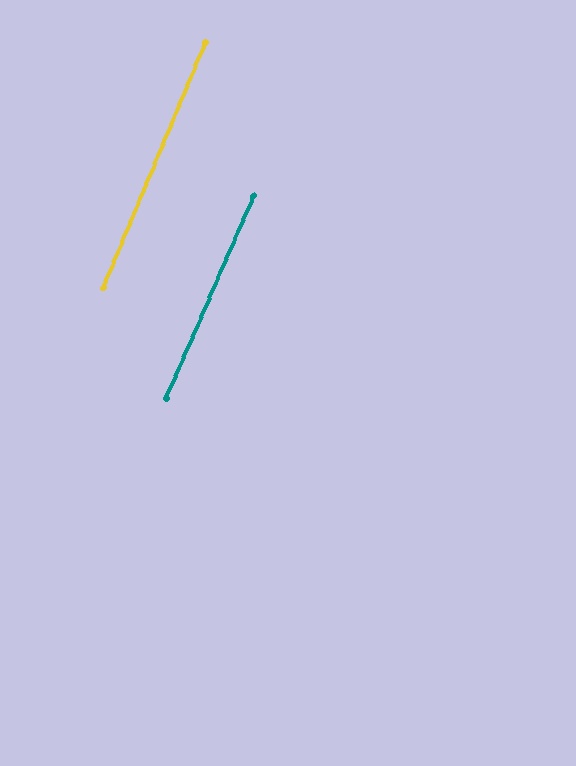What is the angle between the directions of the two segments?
Approximately 1 degree.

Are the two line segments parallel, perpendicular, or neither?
Parallel — their directions differ by only 0.8°.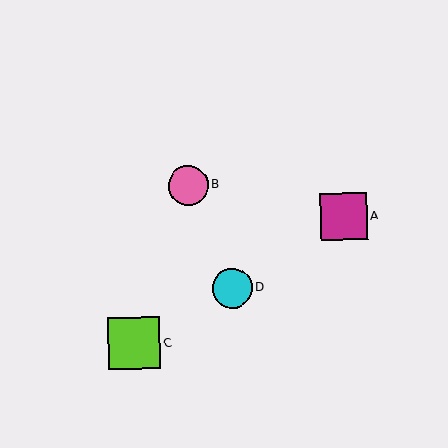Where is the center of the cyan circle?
The center of the cyan circle is at (232, 288).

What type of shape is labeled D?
Shape D is a cyan circle.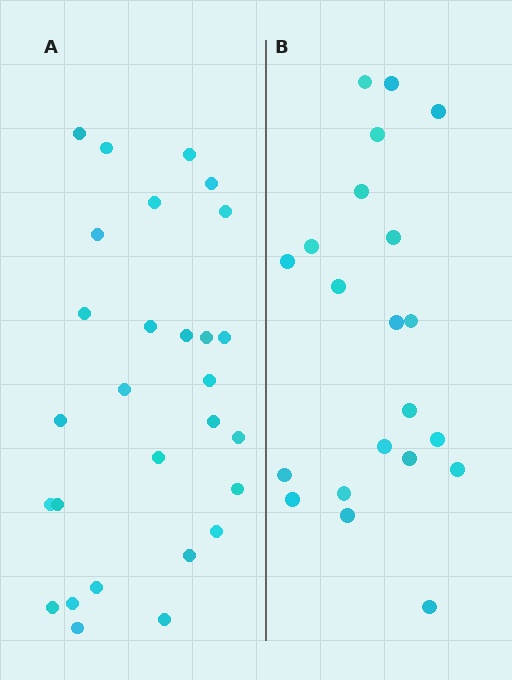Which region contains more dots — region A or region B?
Region A (the left region) has more dots.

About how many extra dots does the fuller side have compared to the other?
Region A has roughly 8 or so more dots than region B.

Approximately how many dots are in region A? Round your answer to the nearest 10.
About 30 dots. (The exact count is 28, which rounds to 30.)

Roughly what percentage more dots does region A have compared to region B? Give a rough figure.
About 35% more.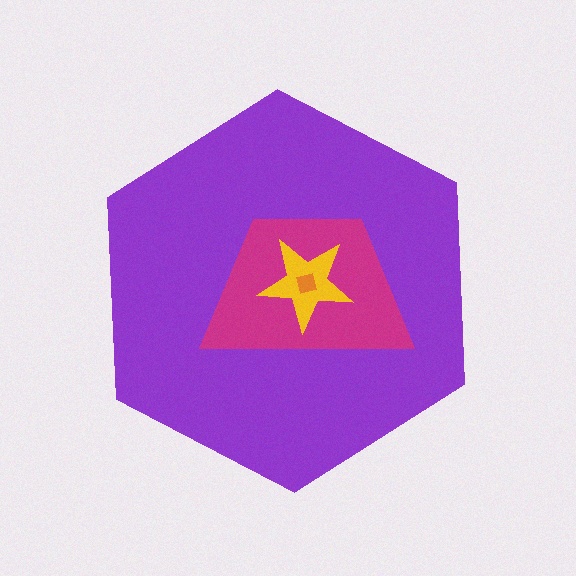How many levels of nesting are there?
4.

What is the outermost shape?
The purple hexagon.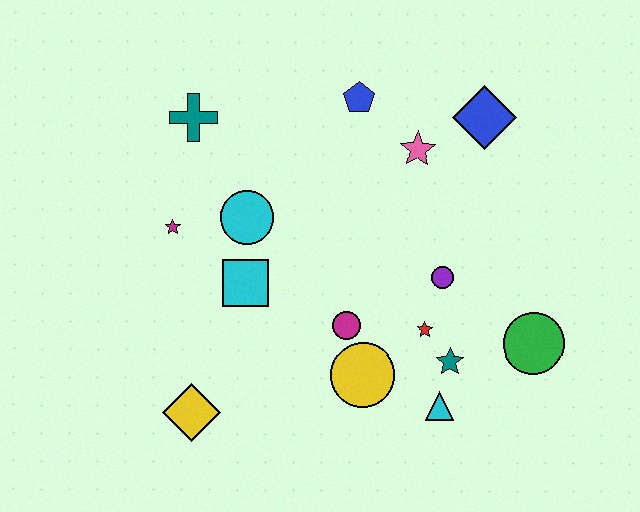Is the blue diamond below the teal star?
No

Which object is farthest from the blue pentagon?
The yellow diamond is farthest from the blue pentagon.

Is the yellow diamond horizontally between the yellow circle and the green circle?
No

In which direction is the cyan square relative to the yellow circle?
The cyan square is to the left of the yellow circle.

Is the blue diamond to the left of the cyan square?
No